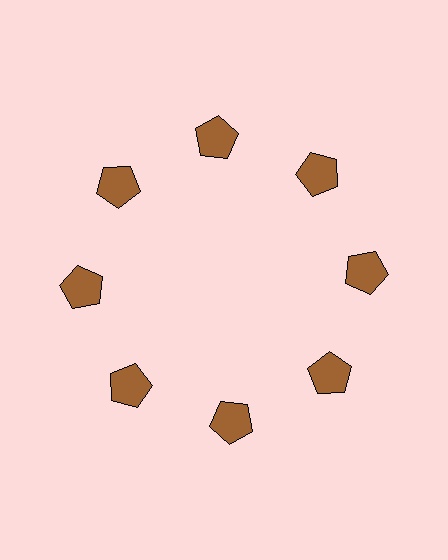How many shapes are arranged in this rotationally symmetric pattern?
There are 8 shapes, arranged in 8 groups of 1.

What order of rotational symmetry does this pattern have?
This pattern has 8-fold rotational symmetry.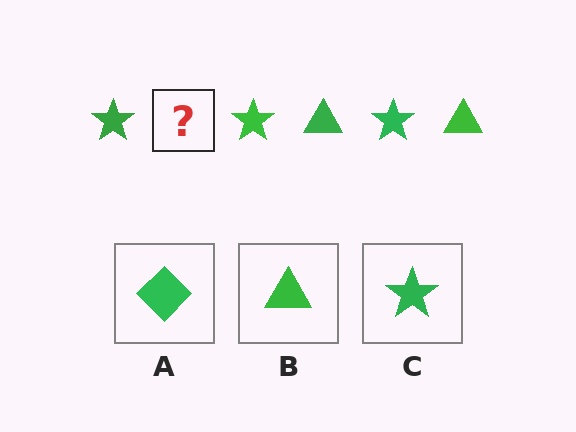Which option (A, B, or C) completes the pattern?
B.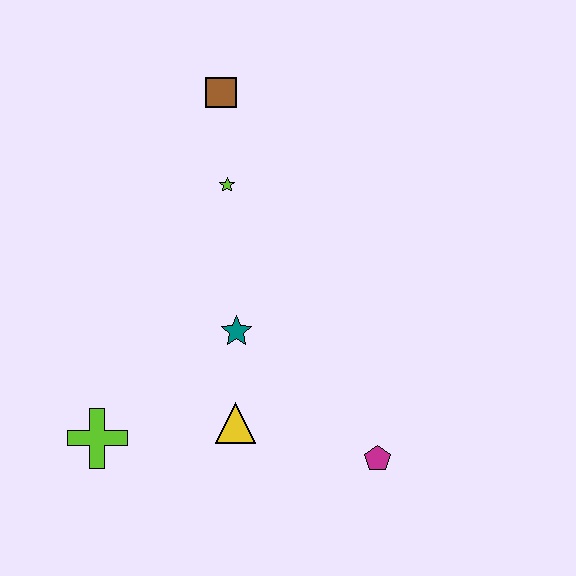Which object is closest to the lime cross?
The yellow triangle is closest to the lime cross.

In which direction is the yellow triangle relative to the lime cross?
The yellow triangle is to the right of the lime cross.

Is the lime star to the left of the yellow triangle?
Yes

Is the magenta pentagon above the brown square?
No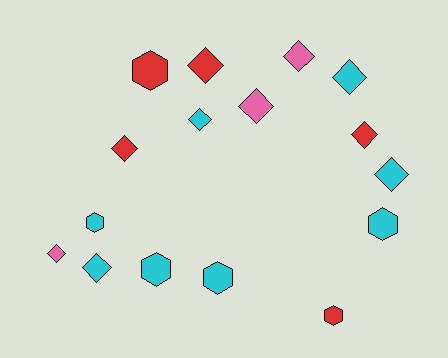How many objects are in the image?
There are 16 objects.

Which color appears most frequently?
Cyan, with 8 objects.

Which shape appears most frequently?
Diamond, with 10 objects.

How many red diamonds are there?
There are 3 red diamonds.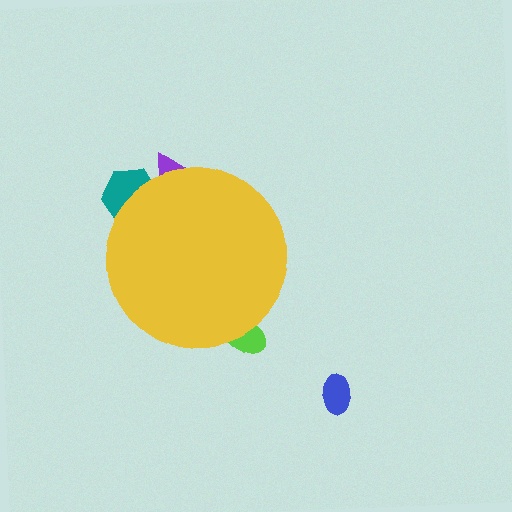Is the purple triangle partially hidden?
Yes, the purple triangle is partially hidden behind the yellow circle.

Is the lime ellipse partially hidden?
Yes, the lime ellipse is partially hidden behind the yellow circle.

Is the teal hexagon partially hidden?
Yes, the teal hexagon is partially hidden behind the yellow circle.